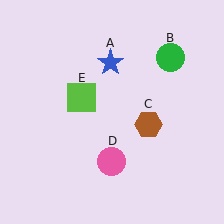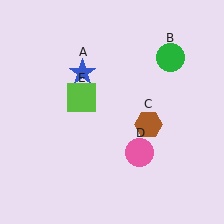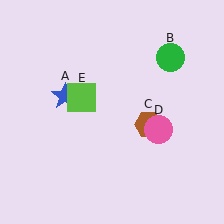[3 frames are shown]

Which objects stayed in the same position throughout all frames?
Green circle (object B) and brown hexagon (object C) and lime square (object E) remained stationary.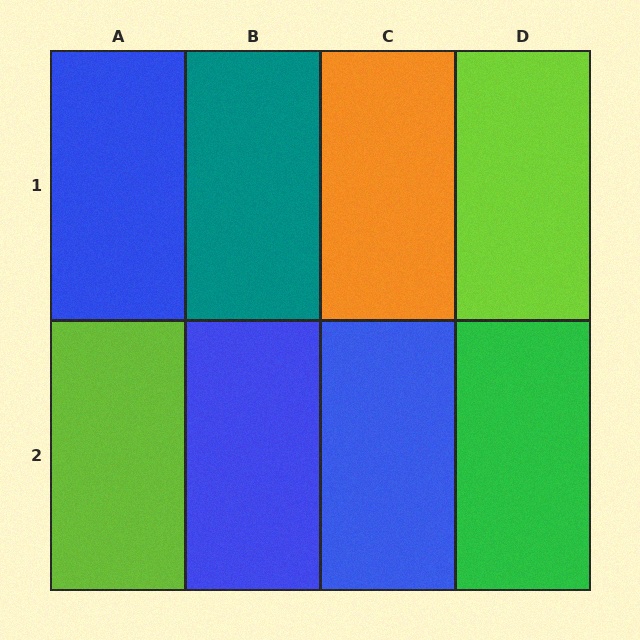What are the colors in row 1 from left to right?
Blue, teal, orange, lime.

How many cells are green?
1 cell is green.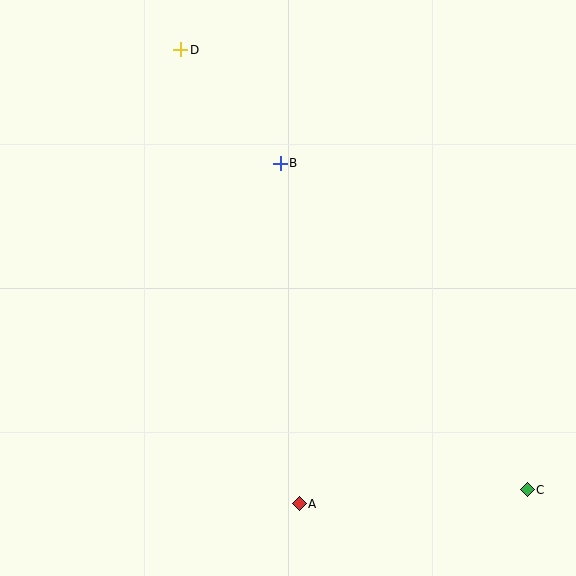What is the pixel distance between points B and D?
The distance between B and D is 151 pixels.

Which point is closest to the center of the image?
Point B at (280, 163) is closest to the center.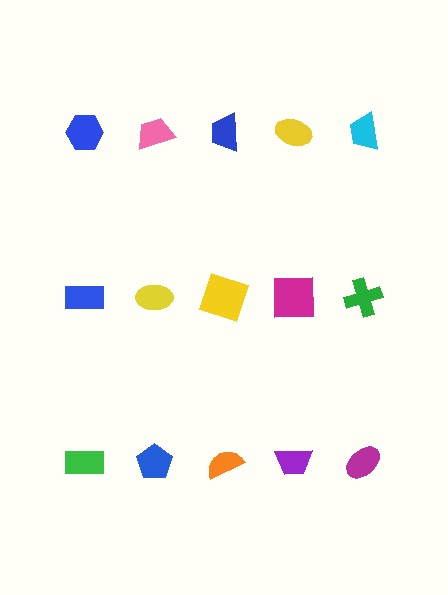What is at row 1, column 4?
A yellow ellipse.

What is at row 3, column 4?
A purple trapezoid.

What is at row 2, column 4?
A magenta square.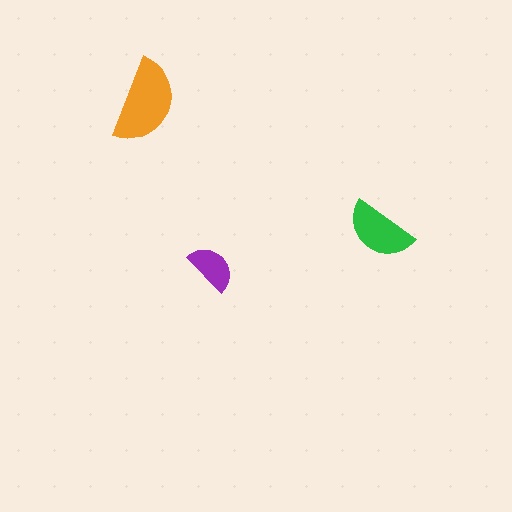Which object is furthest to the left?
The orange semicircle is leftmost.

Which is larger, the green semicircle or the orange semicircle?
The orange one.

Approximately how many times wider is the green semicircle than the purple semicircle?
About 1.5 times wider.